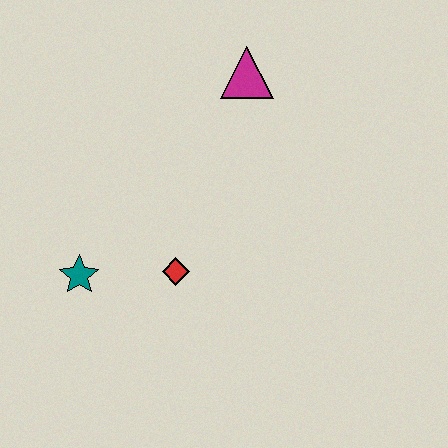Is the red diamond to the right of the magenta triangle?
No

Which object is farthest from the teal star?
The magenta triangle is farthest from the teal star.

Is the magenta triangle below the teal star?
No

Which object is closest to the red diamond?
The teal star is closest to the red diamond.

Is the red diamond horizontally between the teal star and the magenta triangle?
Yes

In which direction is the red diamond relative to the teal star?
The red diamond is to the right of the teal star.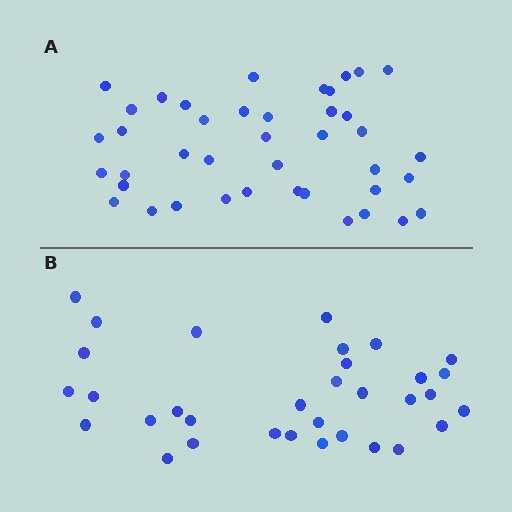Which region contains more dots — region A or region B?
Region A (the top region) has more dots.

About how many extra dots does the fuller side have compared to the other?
Region A has roughly 8 or so more dots than region B.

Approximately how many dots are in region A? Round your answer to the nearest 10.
About 40 dots. (The exact count is 41, which rounds to 40.)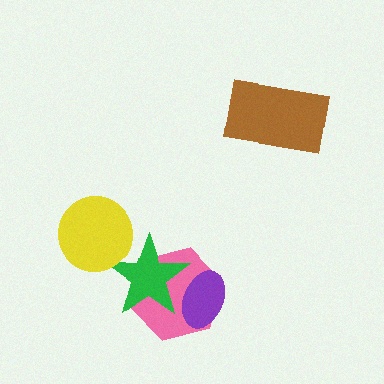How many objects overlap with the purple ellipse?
2 objects overlap with the purple ellipse.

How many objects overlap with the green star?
3 objects overlap with the green star.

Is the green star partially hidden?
Yes, it is partially covered by another shape.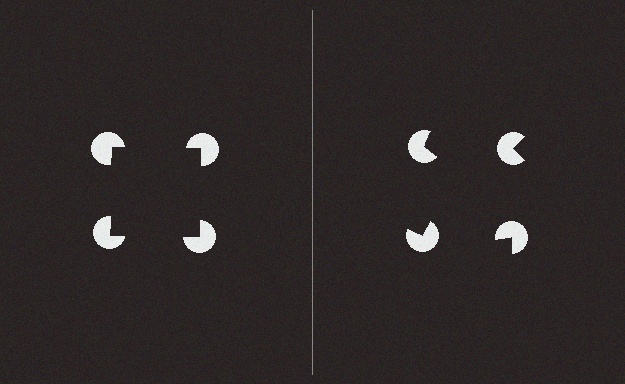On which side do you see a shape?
An illusory square appears on the left side. On the right side the wedge cuts are rotated, so no coherent shape forms.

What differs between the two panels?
The pac-man discs are positioned identically on both sides; only the wedge orientations differ. On the left they align to a square; on the right they are misaligned.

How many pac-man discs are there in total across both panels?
8 — 4 on each side.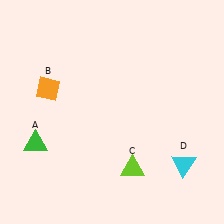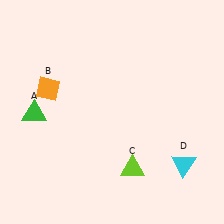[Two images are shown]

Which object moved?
The green triangle (A) moved up.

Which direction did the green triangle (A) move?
The green triangle (A) moved up.